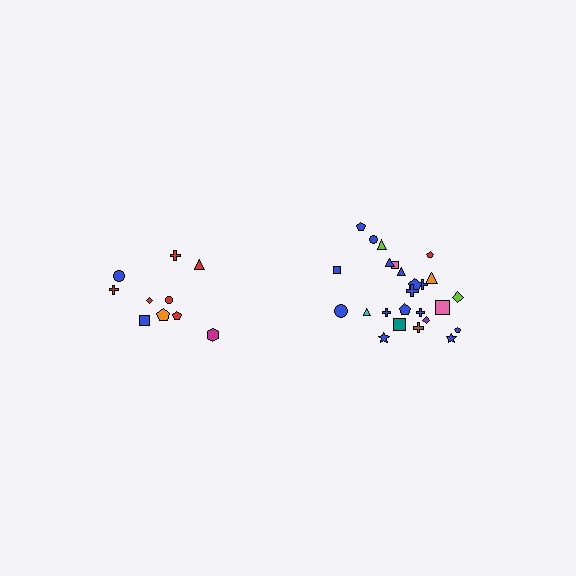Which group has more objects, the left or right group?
The right group.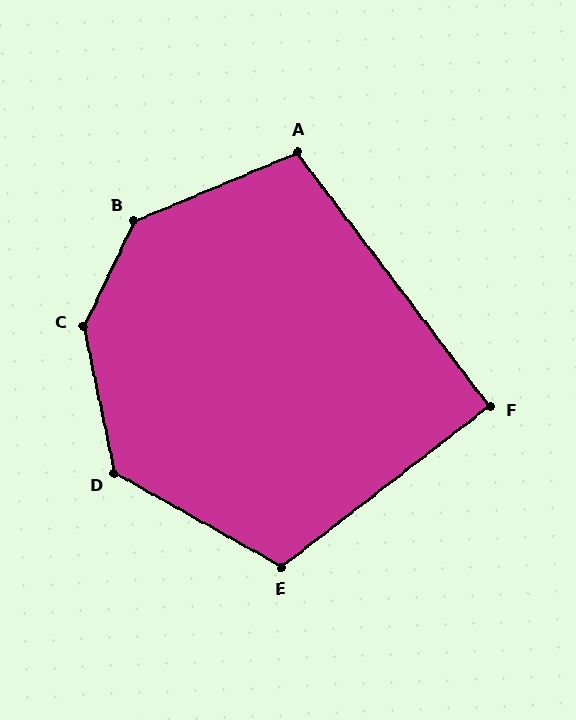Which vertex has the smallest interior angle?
F, at approximately 90 degrees.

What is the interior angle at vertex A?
Approximately 105 degrees (obtuse).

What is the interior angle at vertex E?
Approximately 113 degrees (obtuse).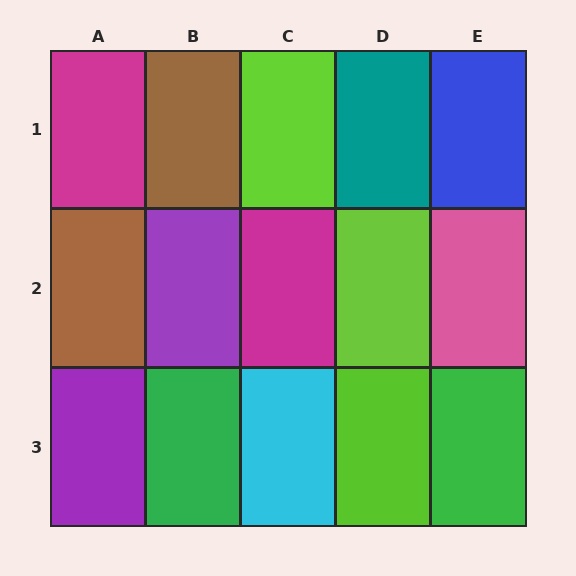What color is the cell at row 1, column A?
Magenta.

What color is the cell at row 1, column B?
Brown.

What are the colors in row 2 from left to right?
Brown, purple, magenta, lime, pink.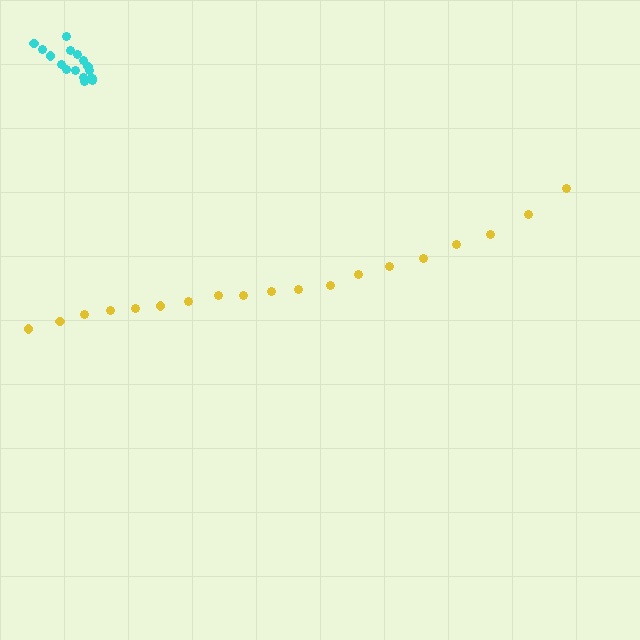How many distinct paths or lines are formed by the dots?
There are 2 distinct paths.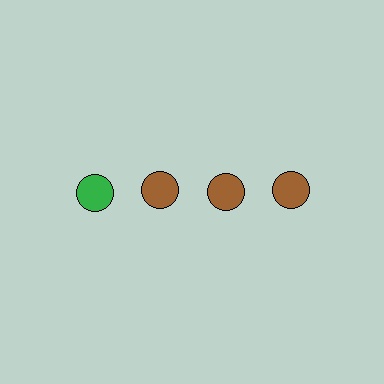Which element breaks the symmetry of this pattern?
The green circle in the top row, leftmost column breaks the symmetry. All other shapes are brown circles.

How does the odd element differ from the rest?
It has a different color: green instead of brown.